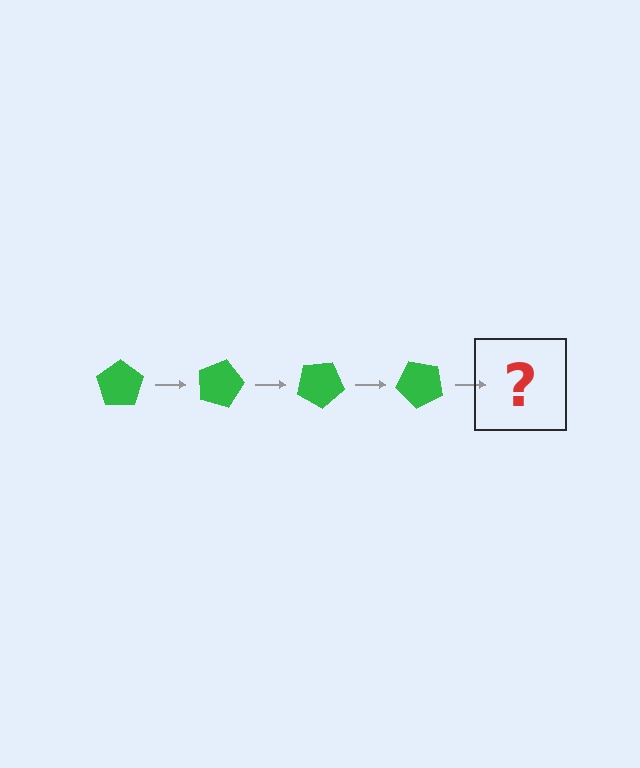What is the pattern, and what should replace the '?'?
The pattern is that the pentagon rotates 15 degrees each step. The '?' should be a green pentagon rotated 60 degrees.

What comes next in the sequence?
The next element should be a green pentagon rotated 60 degrees.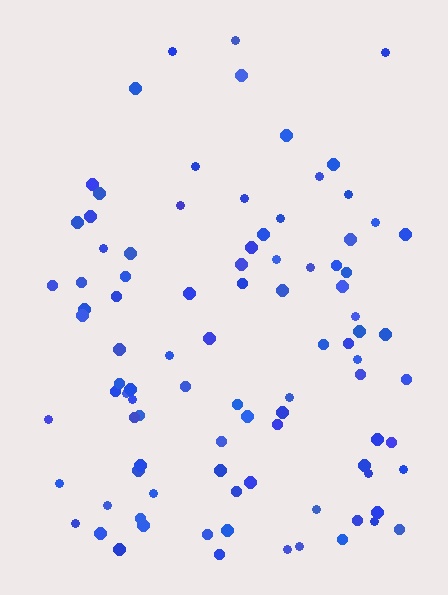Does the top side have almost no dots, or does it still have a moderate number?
Still a moderate number, just noticeably fewer than the bottom.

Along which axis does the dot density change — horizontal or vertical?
Vertical.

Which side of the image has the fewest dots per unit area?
The top.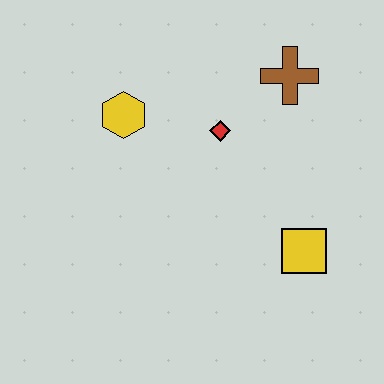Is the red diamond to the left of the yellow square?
Yes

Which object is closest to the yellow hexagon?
The red diamond is closest to the yellow hexagon.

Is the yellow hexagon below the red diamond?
No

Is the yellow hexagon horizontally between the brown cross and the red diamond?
No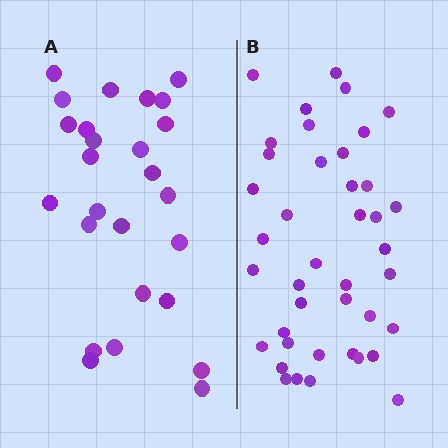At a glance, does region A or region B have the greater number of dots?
Region B (the right region) has more dots.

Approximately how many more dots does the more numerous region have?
Region B has approximately 15 more dots than region A.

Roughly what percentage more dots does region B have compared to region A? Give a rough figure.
About 60% more.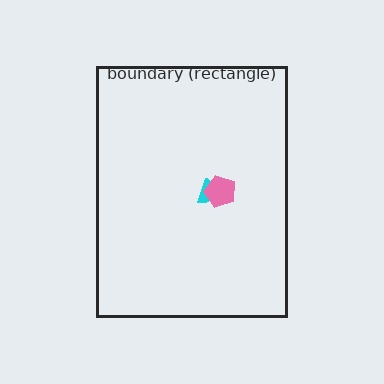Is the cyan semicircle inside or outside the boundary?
Inside.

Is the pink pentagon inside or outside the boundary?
Inside.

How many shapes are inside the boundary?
2 inside, 0 outside.